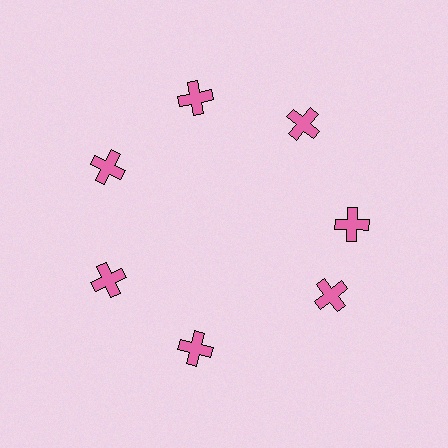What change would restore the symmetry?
The symmetry would be restored by rotating it back into even spacing with its neighbors so that all 7 crosses sit at equal angles and equal distance from the center.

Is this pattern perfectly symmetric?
No. The 7 pink crosses are arranged in a ring, but one element near the 5 o'clock position is rotated out of alignment along the ring, breaking the 7-fold rotational symmetry.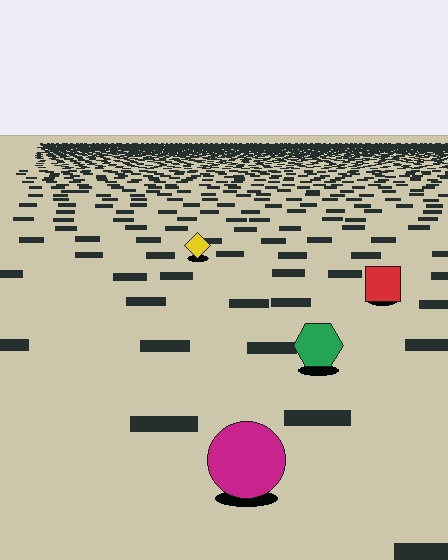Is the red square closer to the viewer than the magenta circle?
No. The magenta circle is closer — you can tell from the texture gradient: the ground texture is coarser near it.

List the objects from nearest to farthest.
From nearest to farthest: the magenta circle, the green hexagon, the red square, the yellow diamond.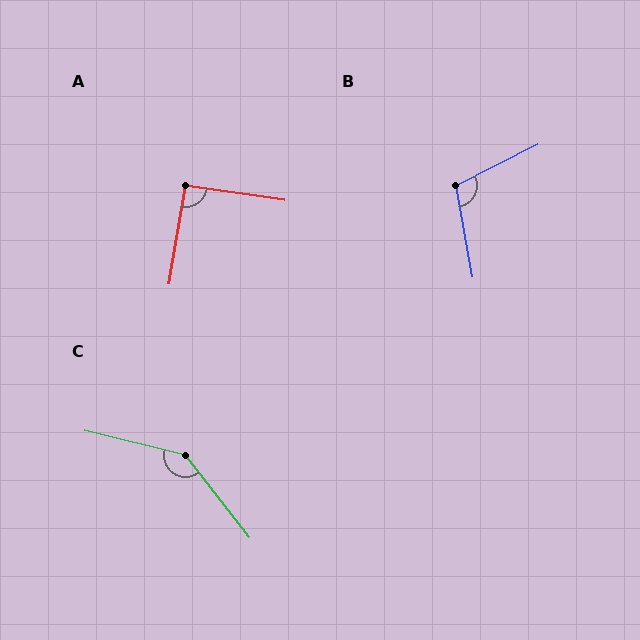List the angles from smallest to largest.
A (91°), B (107°), C (142°).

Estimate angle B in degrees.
Approximately 107 degrees.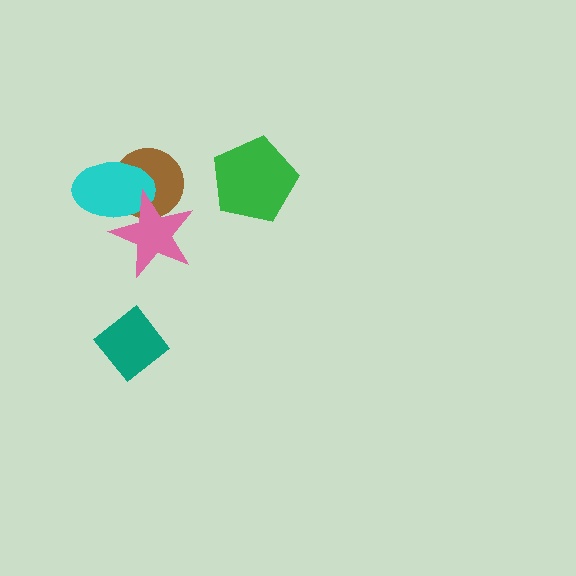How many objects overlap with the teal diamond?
0 objects overlap with the teal diamond.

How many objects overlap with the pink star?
2 objects overlap with the pink star.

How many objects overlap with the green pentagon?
0 objects overlap with the green pentagon.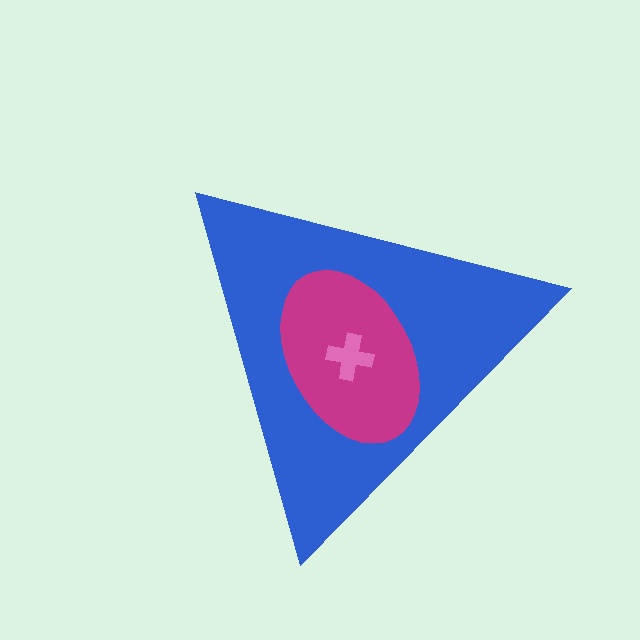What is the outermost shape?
The blue triangle.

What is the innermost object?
The pink cross.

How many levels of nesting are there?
3.